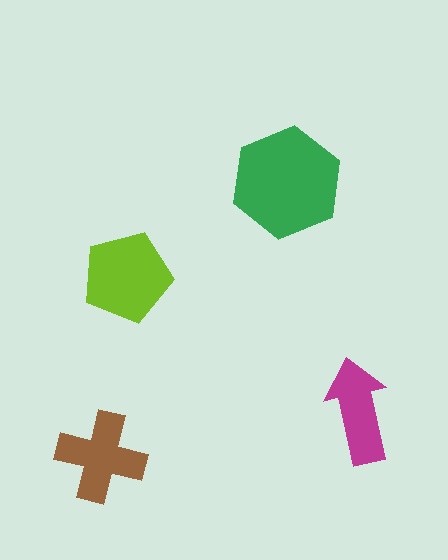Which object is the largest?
The green hexagon.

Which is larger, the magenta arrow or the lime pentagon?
The lime pentagon.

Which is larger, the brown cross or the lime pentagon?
The lime pentagon.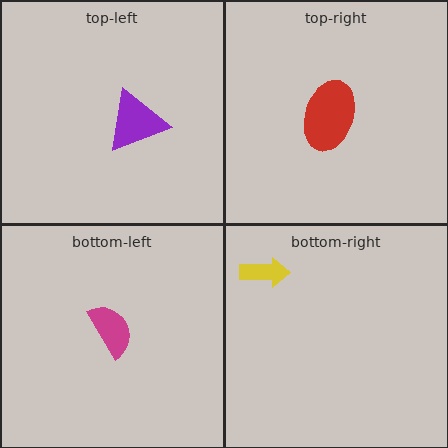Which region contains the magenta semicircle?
The bottom-left region.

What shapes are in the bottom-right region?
The yellow arrow.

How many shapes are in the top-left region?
1.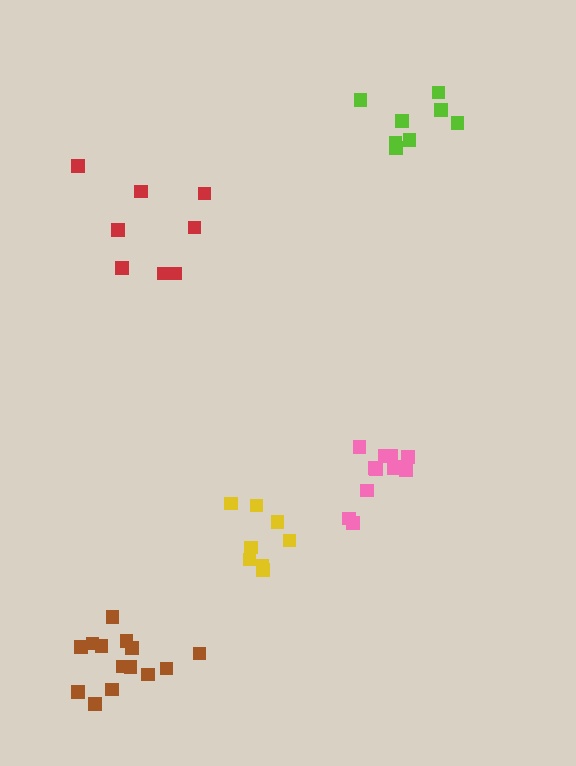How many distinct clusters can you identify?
There are 5 distinct clusters.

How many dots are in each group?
Group 1: 8 dots, Group 2: 12 dots, Group 3: 8 dots, Group 4: 8 dots, Group 5: 14 dots (50 total).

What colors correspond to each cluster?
The clusters are colored: lime, pink, red, yellow, brown.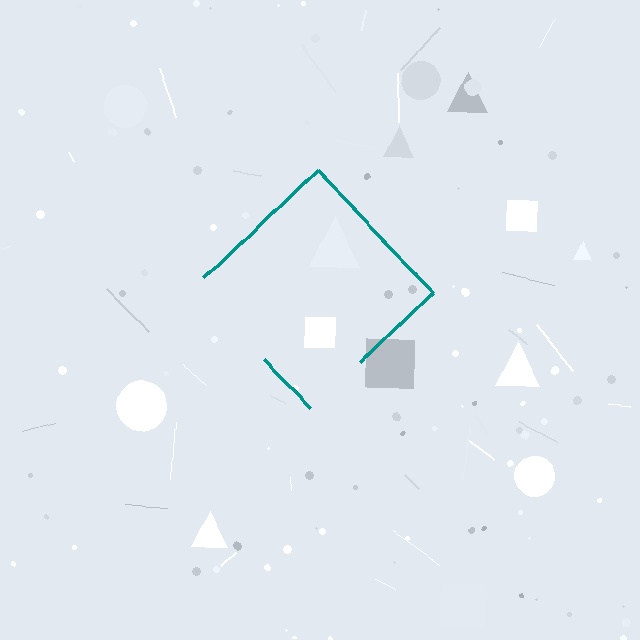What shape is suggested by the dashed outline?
The dashed outline suggests a diamond.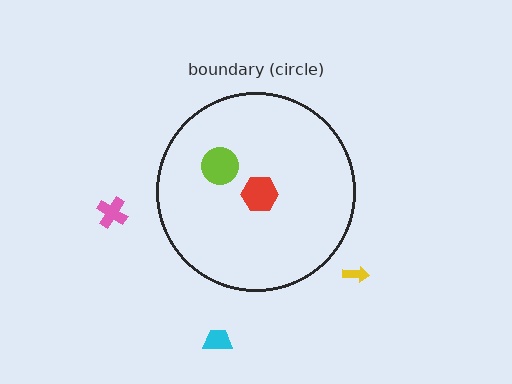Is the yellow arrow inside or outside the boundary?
Outside.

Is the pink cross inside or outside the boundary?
Outside.